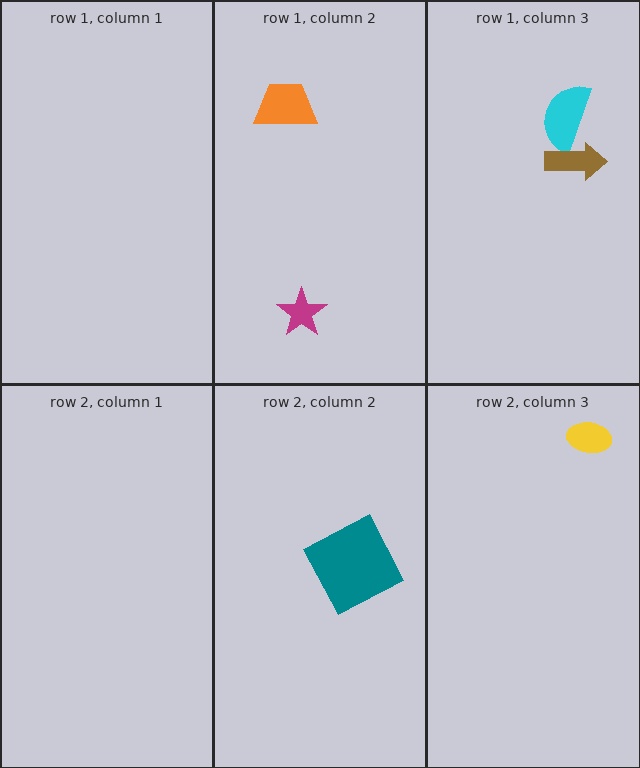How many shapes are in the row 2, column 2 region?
1.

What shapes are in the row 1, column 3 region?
The cyan semicircle, the brown arrow.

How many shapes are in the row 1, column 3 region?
2.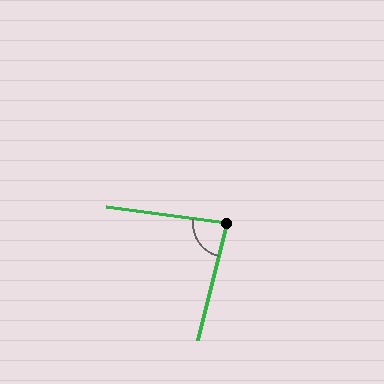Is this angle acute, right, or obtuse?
It is acute.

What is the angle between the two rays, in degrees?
Approximately 84 degrees.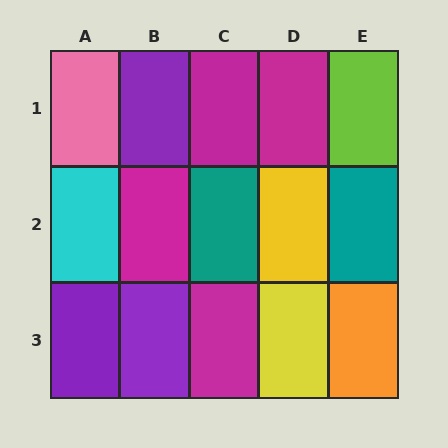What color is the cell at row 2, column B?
Magenta.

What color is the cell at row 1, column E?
Lime.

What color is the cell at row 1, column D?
Magenta.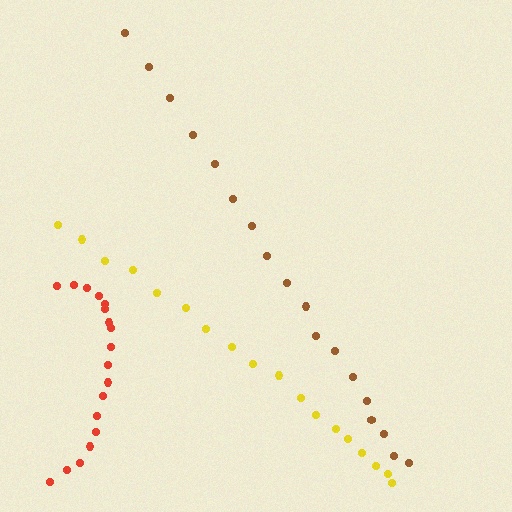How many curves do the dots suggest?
There are 3 distinct paths.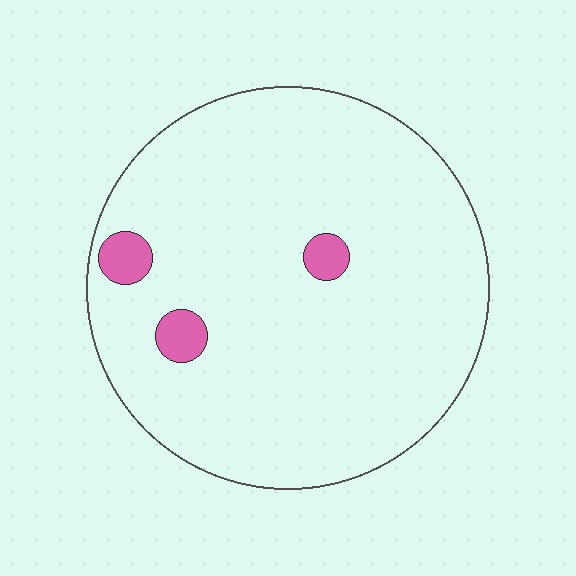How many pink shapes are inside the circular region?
3.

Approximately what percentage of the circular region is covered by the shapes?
Approximately 5%.